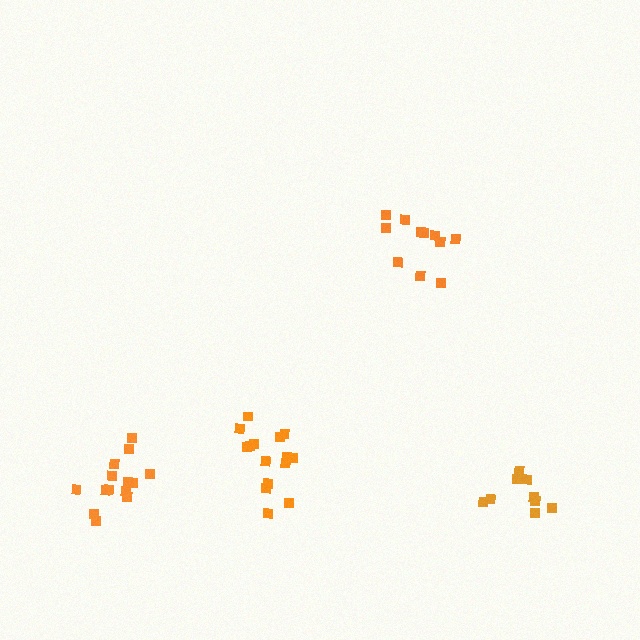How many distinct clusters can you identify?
There are 4 distinct clusters.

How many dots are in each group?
Group 1: 15 dots, Group 2: 9 dots, Group 3: 14 dots, Group 4: 11 dots (49 total).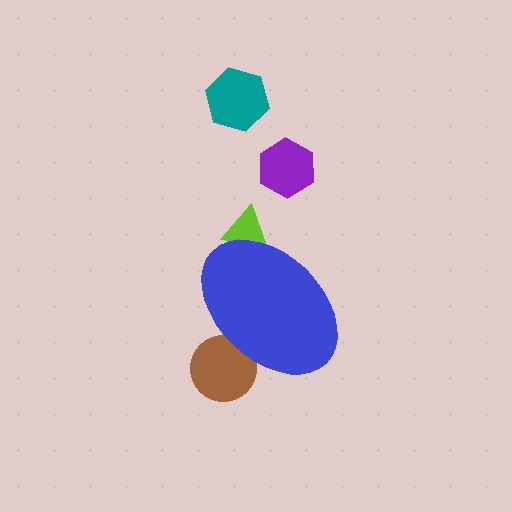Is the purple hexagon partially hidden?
No, the purple hexagon is fully visible.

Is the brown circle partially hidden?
Yes, the brown circle is partially hidden behind the blue ellipse.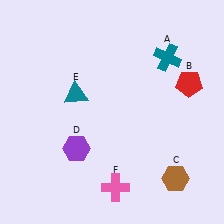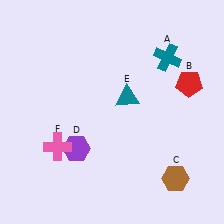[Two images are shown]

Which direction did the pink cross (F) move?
The pink cross (F) moved left.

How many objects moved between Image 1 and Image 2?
2 objects moved between the two images.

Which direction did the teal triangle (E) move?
The teal triangle (E) moved right.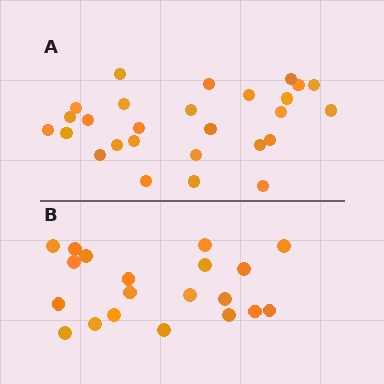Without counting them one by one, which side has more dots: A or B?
Region A (the top region) has more dots.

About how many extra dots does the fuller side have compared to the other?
Region A has roughly 8 or so more dots than region B.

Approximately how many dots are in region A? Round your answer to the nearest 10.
About 30 dots. (The exact count is 27, which rounds to 30.)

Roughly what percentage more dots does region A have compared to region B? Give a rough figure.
About 35% more.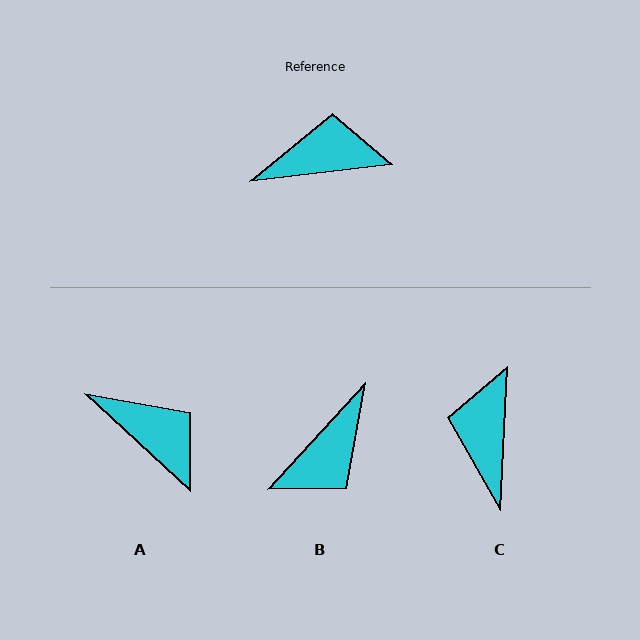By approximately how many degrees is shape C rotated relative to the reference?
Approximately 81 degrees counter-clockwise.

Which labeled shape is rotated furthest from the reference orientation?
B, about 139 degrees away.